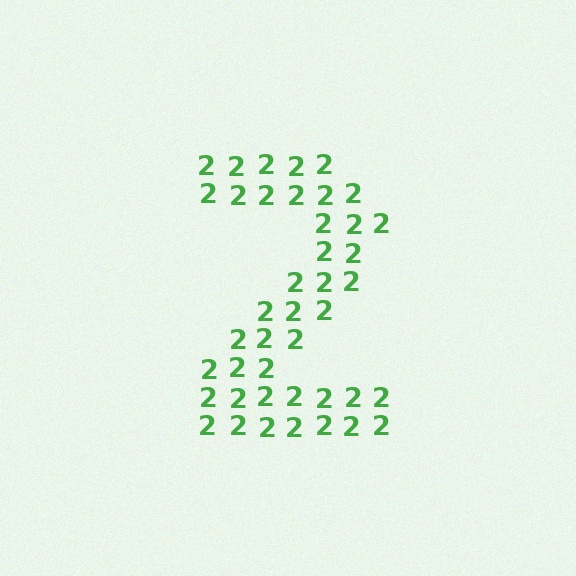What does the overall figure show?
The overall figure shows the digit 2.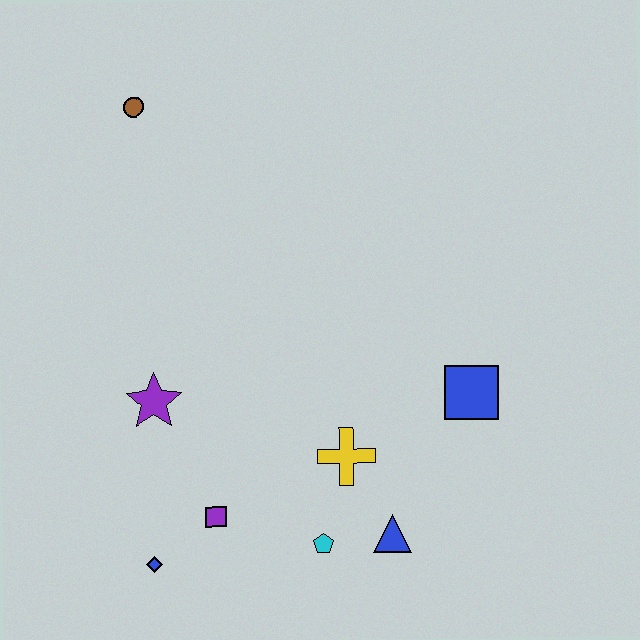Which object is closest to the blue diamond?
The purple square is closest to the blue diamond.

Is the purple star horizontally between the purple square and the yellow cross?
No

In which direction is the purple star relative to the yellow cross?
The purple star is to the left of the yellow cross.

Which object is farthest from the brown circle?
The blue triangle is farthest from the brown circle.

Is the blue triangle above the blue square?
No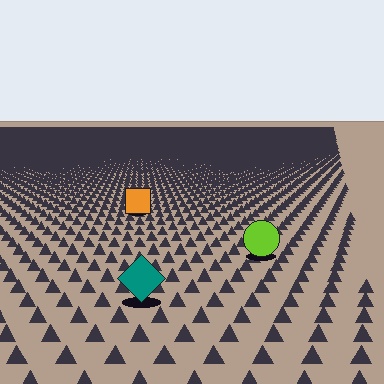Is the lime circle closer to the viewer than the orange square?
Yes. The lime circle is closer — you can tell from the texture gradient: the ground texture is coarser near it.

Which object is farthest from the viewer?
The orange square is farthest from the viewer. It appears smaller and the ground texture around it is denser.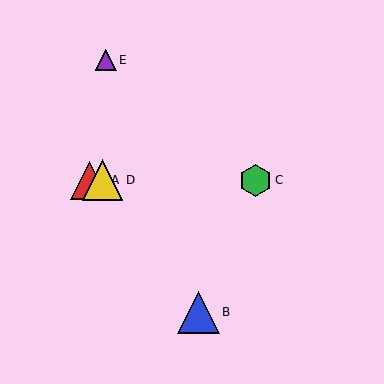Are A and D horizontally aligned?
Yes, both are at y≈180.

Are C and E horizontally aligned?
No, C is at y≈180 and E is at y≈60.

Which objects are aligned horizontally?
Objects A, C, D are aligned horizontally.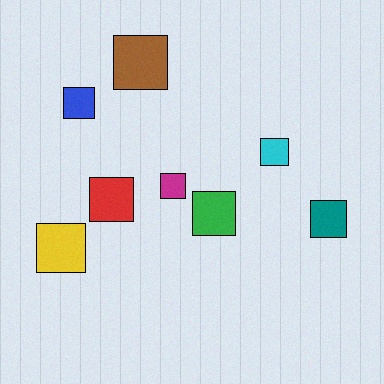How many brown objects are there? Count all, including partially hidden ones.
There is 1 brown object.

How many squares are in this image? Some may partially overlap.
There are 8 squares.